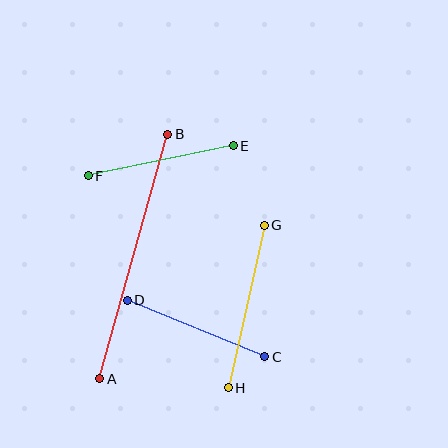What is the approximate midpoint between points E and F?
The midpoint is at approximately (161, 161) pixels.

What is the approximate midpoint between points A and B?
The midpoint is at approximately (134, 257) pixels.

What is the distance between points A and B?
The distance is approximately 253 pixels.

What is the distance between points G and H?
The distance is approximately 166 pixels.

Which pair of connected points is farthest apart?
Points A and B are farthest apart.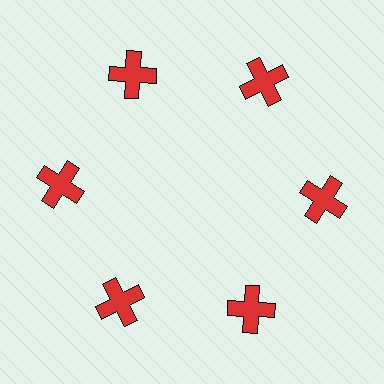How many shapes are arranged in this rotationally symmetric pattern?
There are 6 shapes, arranged in 6 groups of 1.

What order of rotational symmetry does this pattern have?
This pattern has 6-fold rotational symmetry.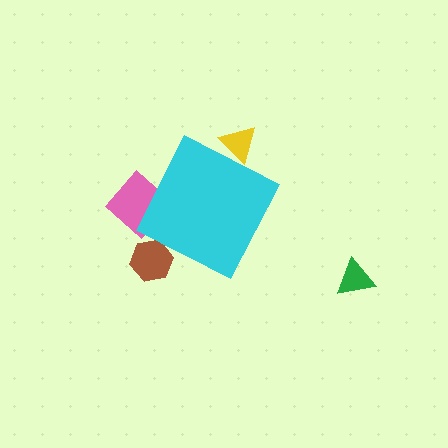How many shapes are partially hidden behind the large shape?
3 shapes are partially hidden.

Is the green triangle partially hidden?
No, the green triangle is fully visible.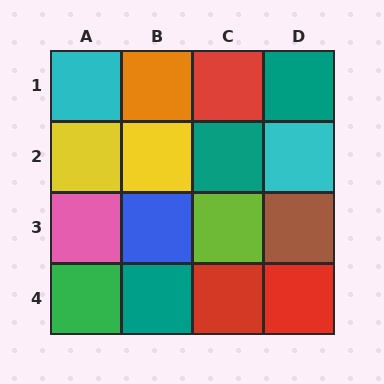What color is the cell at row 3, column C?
Lime.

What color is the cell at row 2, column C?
Teal.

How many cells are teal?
3 cells are teal.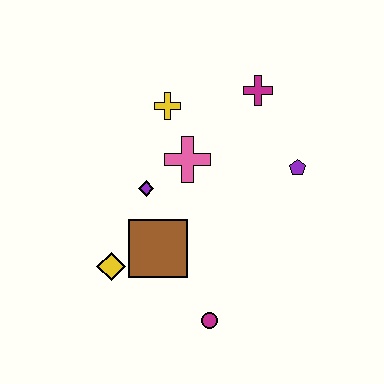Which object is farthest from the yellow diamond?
The magenta cross is farthest from the yellow diamond.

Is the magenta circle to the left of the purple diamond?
No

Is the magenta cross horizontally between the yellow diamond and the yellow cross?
No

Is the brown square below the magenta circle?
No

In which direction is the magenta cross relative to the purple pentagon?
The magenta cross is above the purple pentagon.